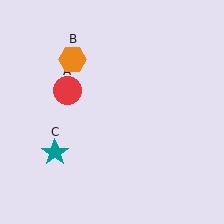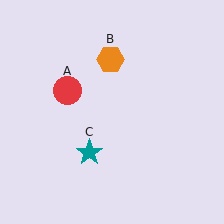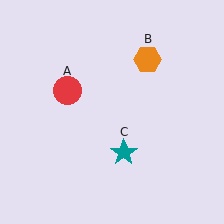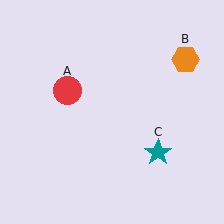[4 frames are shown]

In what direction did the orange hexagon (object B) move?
The orange hexagon (object B) moved right.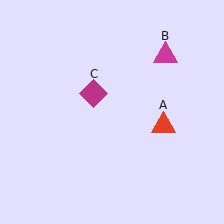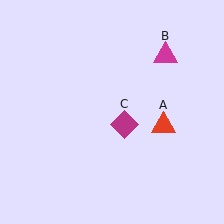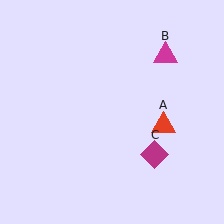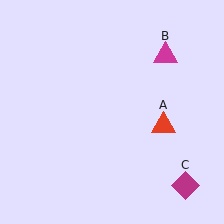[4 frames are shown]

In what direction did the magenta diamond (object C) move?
The magenta diamond (object C) moved down and to the right.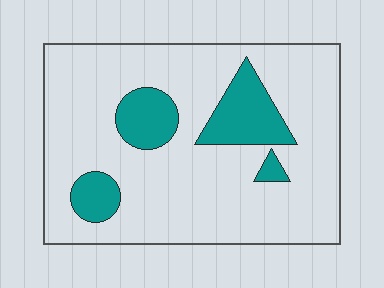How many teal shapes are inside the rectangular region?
4.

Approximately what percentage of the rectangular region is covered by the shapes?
Approximately 20%.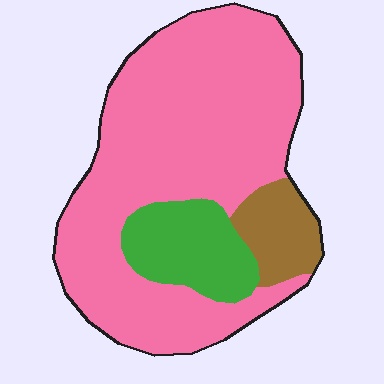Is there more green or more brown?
Green.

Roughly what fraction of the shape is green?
Green takes up about one sixth (1/6) of the shape.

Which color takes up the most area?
Pink, at roughly 75%.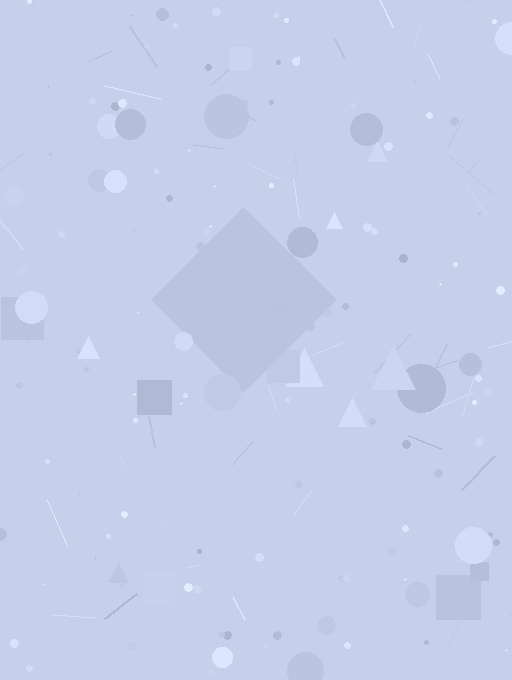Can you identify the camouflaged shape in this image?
The camouflaged shape is a diamond.